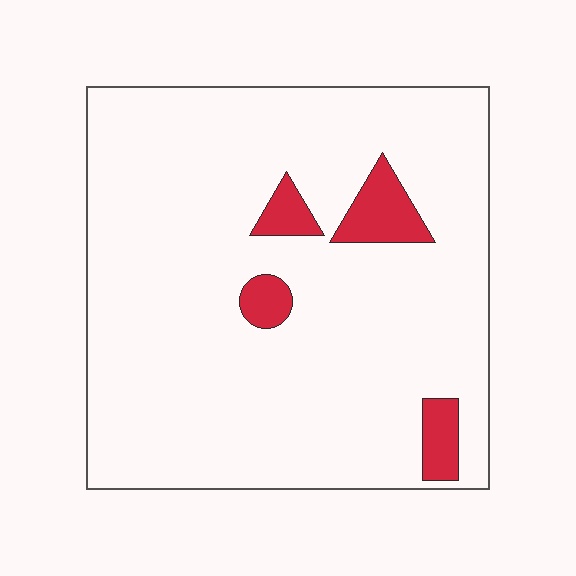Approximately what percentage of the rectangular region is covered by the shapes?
Approximately 10%.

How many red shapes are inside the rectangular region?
4.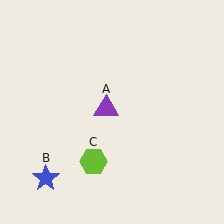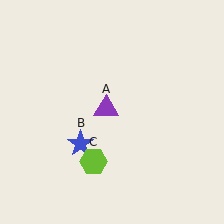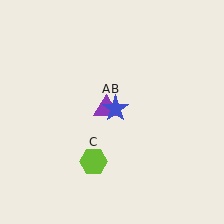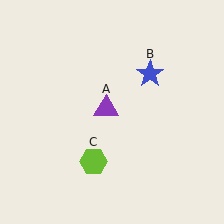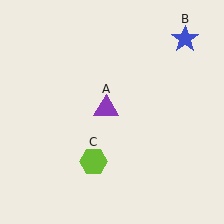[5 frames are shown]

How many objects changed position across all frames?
1 object changed position: blue star (object B).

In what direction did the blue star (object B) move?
The blue star (object B) moved up and to the right.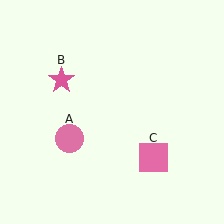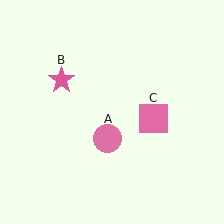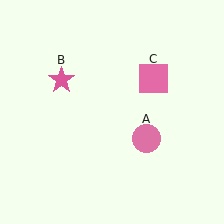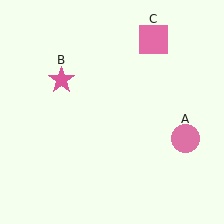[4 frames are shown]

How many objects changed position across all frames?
2 objects changed position: pink circle (object A), pink square (object C).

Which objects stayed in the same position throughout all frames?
Pink star (object B) remained stationary.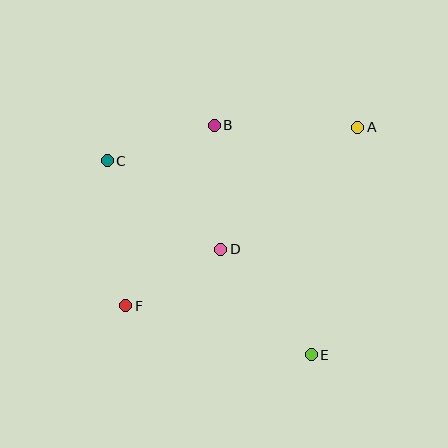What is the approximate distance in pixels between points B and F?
The distance between B and F is approximately 201 pixels.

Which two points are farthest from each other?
Points A and F are farthest from each other.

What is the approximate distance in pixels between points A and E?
The distance between A and E is approximately 232 pixels.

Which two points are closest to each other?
Points D and F are closest to each other.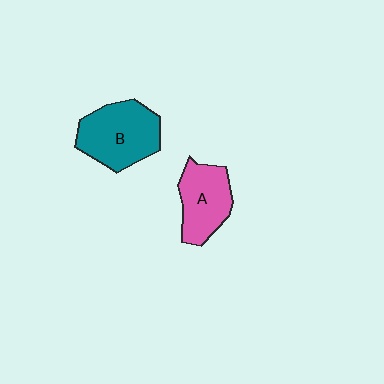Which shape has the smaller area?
Shape A (pink).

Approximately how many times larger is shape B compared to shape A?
Approximately 1.3 times.